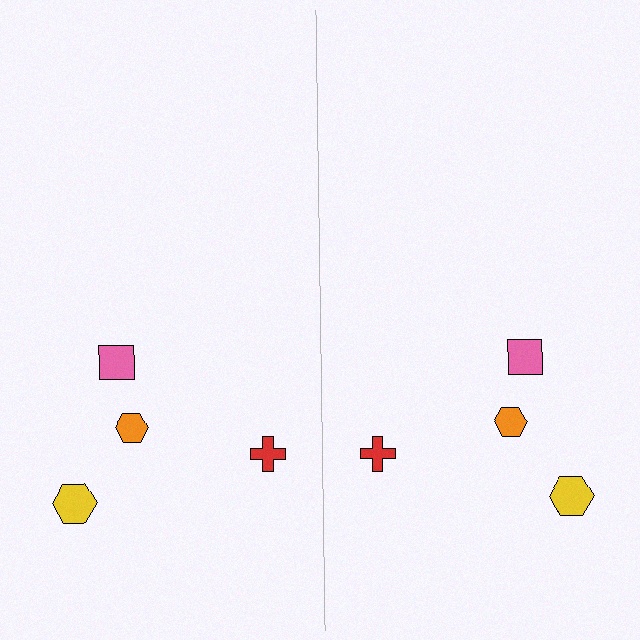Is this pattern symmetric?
Yes, this pattern has bilateral (reflection) symmetry.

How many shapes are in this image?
There are 8 shapes in this image.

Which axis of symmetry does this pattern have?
The pattern has a vertical axis of symmetry running through the center of the image.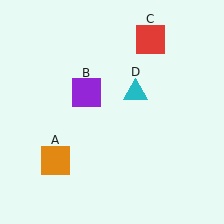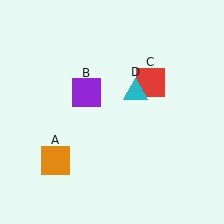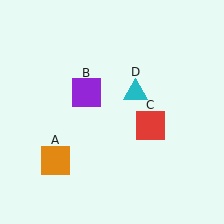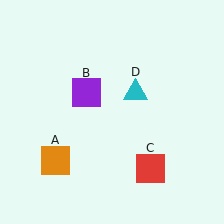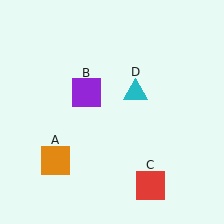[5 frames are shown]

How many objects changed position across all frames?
1 object changed position: red square (object C).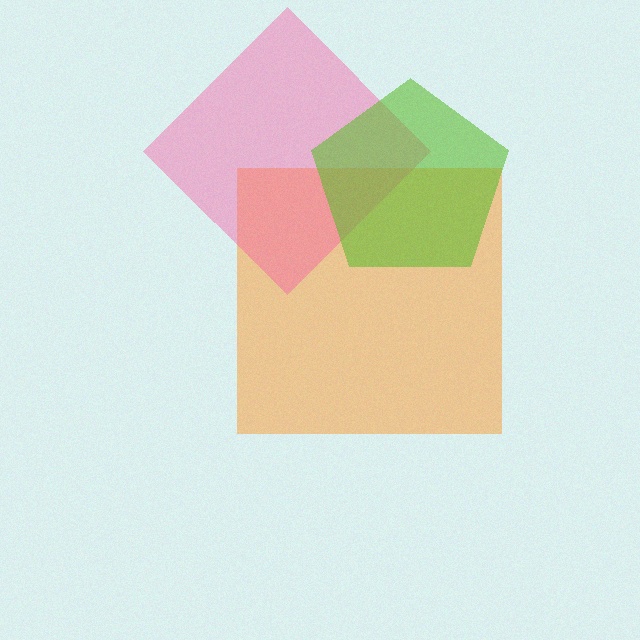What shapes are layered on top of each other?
The layered shapes are: an orange square, a pink diamond, a lime pentagon.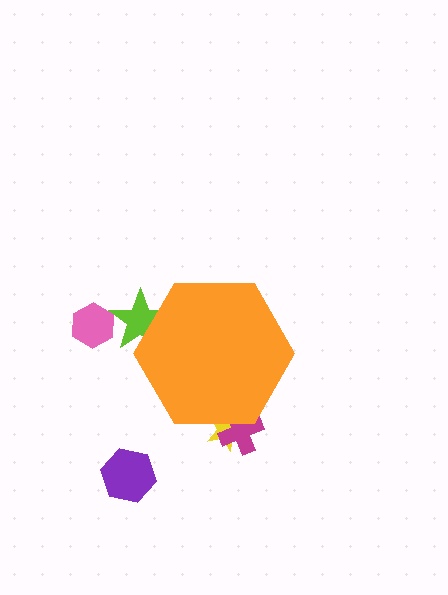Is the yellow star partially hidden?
Yes, the yellow star is partially hidden behind the orange hexagon.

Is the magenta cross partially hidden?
Yes, the magenta cross is partially hidden behind the orange hexagon.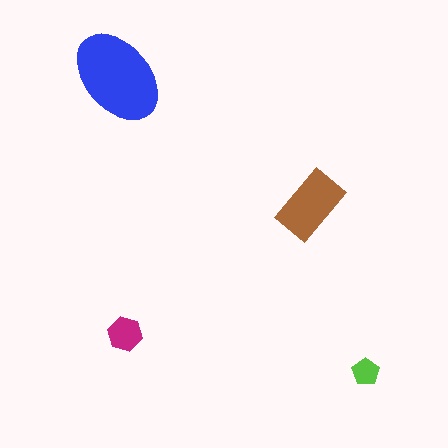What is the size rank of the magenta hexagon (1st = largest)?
3rd.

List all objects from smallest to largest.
The lime pentagon, the magenta hexagon, the brown rectangle, the blue ellipse.